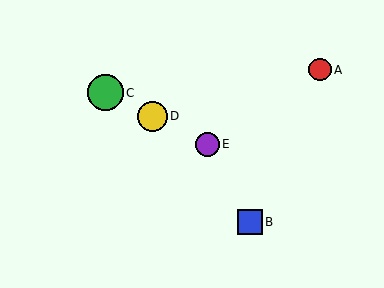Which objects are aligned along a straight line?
Objects C, D, E are aligned along a straight line.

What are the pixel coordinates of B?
Object B is at (250, 222).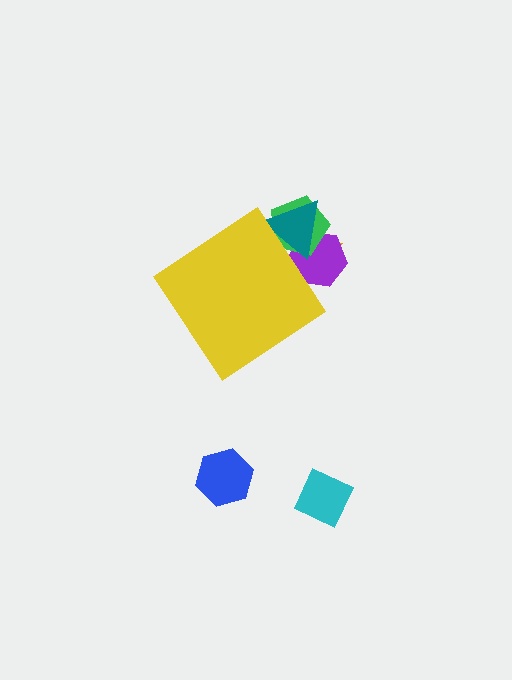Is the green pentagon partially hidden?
Yes, the green pentagon is partially hidden behind the yellow diamond.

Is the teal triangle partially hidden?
Yes, the teal triangle is partially hidden behind the yellow diamond.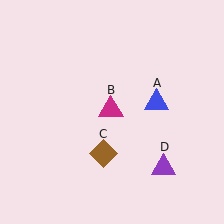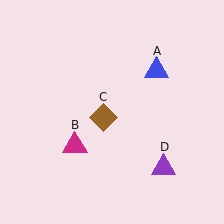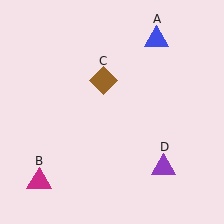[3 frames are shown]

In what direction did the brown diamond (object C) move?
The brown diamond (object C) moved up.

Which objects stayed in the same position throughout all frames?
Purple triangle (object D) remained stationary.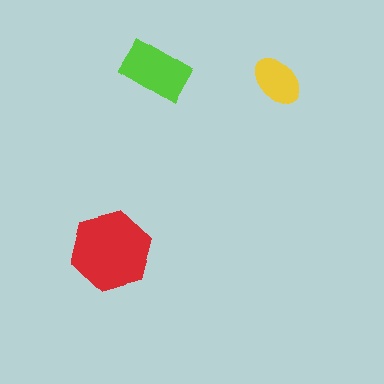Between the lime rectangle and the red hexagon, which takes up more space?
The red hexagon.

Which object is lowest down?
The red hexagon is bottommost.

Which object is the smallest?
The yellow ellipse.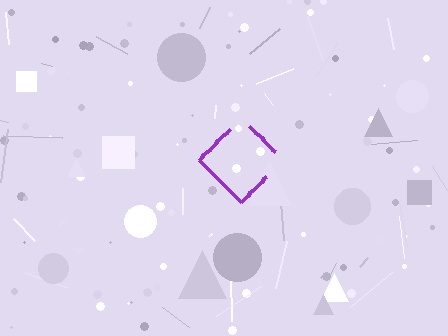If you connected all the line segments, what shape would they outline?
They would outline a diamond.